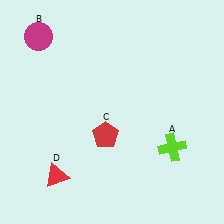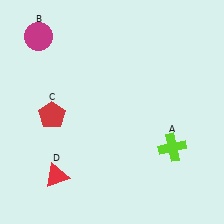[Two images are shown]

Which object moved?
The red pentagon (C) moved left.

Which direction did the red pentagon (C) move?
The red pentagon (C) moved left.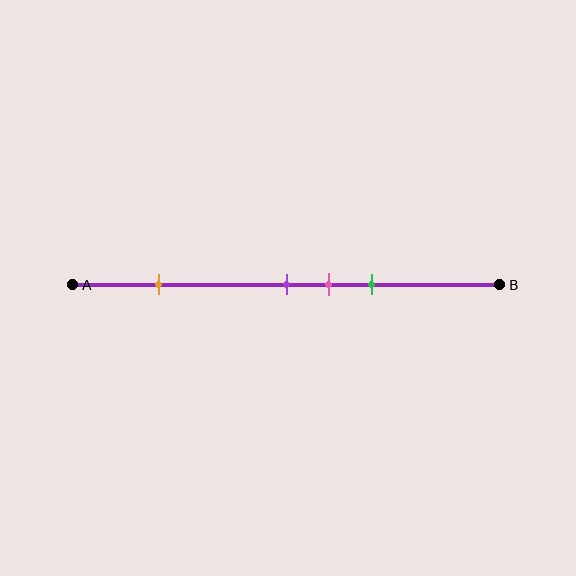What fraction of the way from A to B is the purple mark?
The purple mark is approximately 50% (0.5) of the way from A to B.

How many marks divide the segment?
There are 4 marks dividing the segment.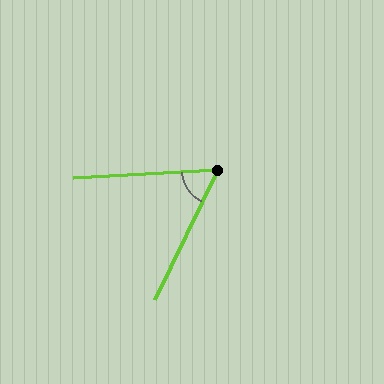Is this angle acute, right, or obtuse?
It is acute.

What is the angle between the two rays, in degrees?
Approximately 61 degrees.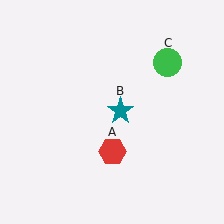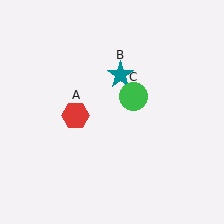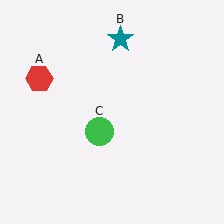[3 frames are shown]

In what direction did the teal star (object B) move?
The teal star (object B) moved up.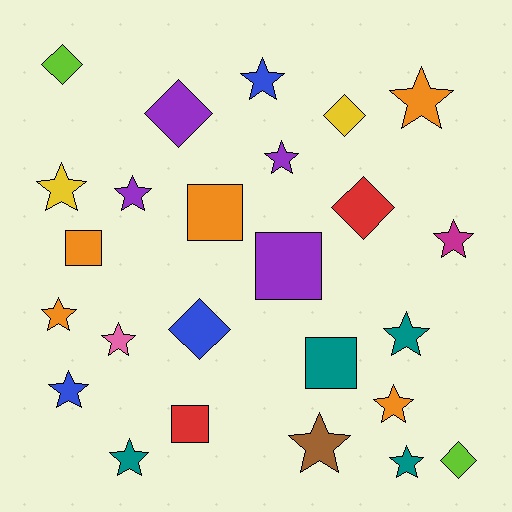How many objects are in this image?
There are 25 objects.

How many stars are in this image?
There are 14 stars.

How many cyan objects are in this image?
There are no cyan objects.